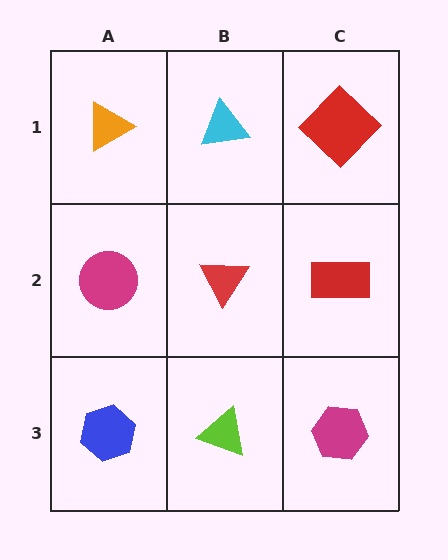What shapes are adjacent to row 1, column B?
A red triangle (row 2, column B), an orange triangle (row 1, column A), a red diamond (row 1, column C).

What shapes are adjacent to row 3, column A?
A magenta circle (row 2, column A), a lime triangle (row 3, column B).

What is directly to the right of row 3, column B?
A magenta hexagon.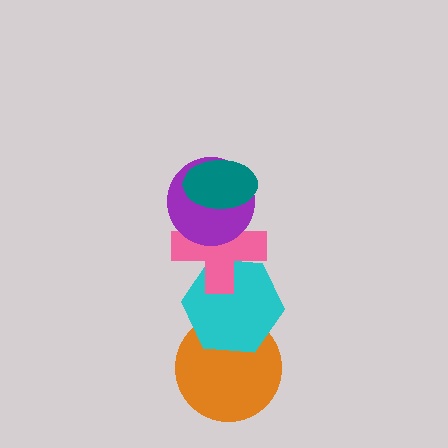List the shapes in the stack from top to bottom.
From top to bottom: the teal ellipse, the purple circle, the pink cross, the cyan hexagon, the orange circle.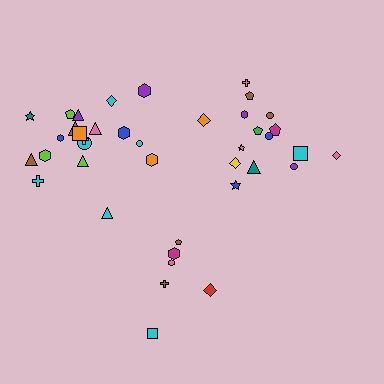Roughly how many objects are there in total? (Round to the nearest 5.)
Roughly 40 objects in total.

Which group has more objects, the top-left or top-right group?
The top-left group.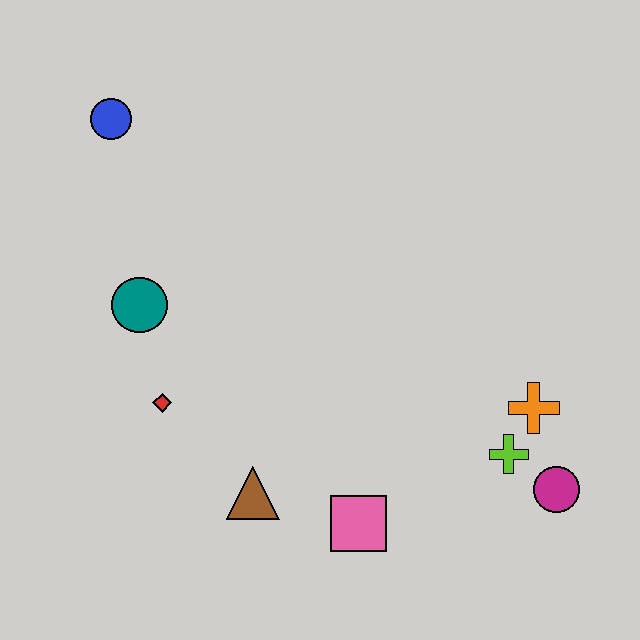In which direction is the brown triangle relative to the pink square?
The brown triangle is to the left of the pink square.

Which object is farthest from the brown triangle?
The blue circle is farthest from the brown triangle.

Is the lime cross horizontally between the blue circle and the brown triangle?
No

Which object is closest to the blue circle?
The teal circle is closest to the blue circle.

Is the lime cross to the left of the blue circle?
No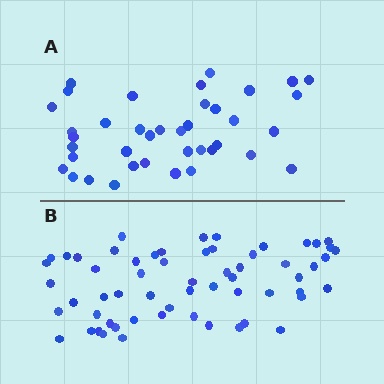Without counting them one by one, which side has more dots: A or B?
Region B (the bottom region) has more dots.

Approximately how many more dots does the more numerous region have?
Region B has approximately 20 more dots than region A.